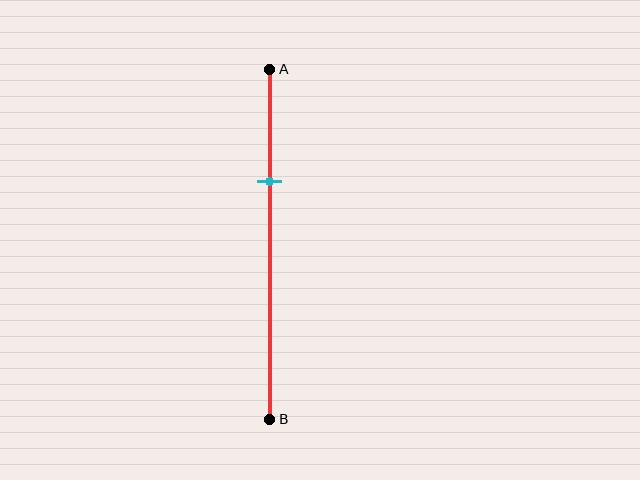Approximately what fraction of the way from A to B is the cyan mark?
The cyan mark is approximately 30% of the way from A to B.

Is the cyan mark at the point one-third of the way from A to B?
Yes, the mark is approximately at the one-third point.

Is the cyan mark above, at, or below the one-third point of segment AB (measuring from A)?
The cyan mark is approximately at the one-third point of segment AB.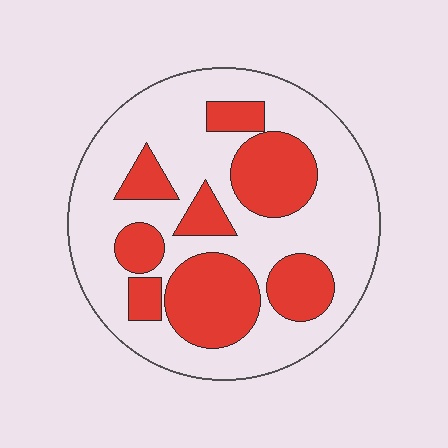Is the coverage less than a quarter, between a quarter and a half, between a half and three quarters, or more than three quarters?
Between a quarter and a half.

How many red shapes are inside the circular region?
8.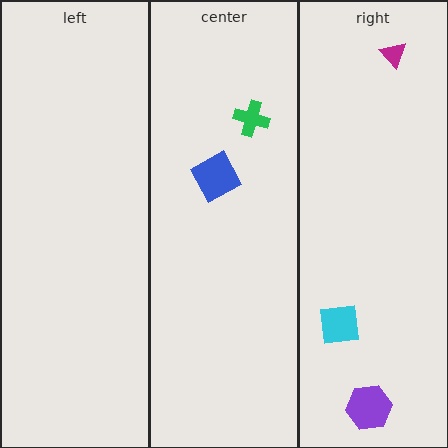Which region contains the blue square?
The center region.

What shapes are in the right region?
The magenta triangle, the purple hexagon, the cyan square.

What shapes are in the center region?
The green cross, the blue square.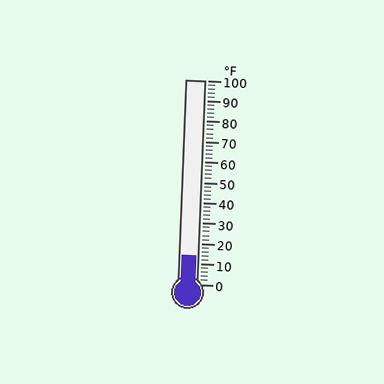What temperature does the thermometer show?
The thermometer shows approximately 14°F.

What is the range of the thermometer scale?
The thermometer scale ranges from 0°F to 100°F.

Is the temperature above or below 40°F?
The temperature is below 40°F.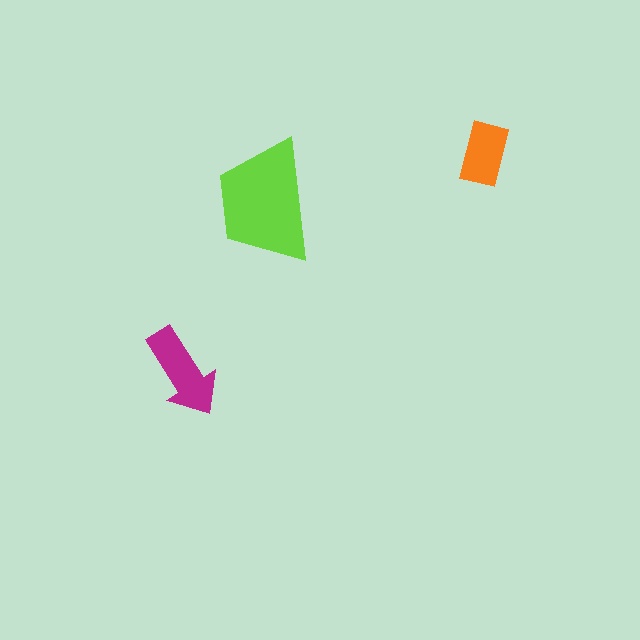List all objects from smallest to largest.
The orange rectangle, the magenta arrow, the lime trapezoid.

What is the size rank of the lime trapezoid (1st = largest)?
1st.